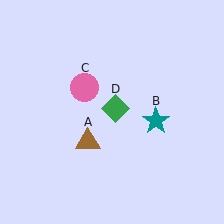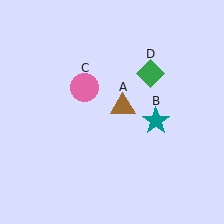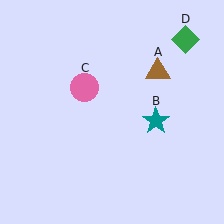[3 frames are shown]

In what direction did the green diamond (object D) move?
The green diamond (object D) moved up and to the right.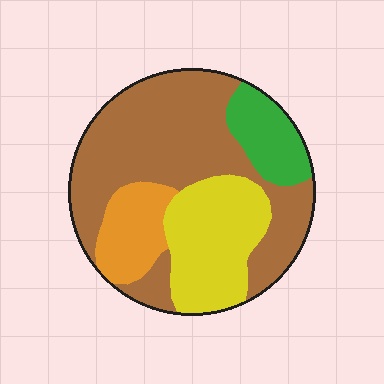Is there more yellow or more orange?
Yellow.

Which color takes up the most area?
Brown, at roughly 50%.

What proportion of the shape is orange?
Orange covers around 10% of the shape.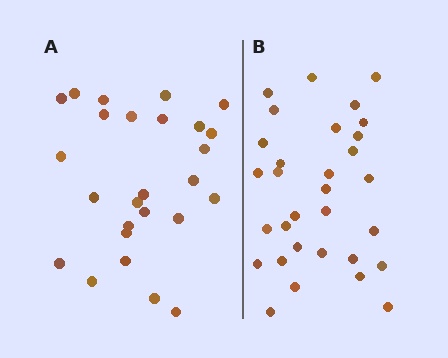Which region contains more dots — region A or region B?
Region B (the right region) has more dots.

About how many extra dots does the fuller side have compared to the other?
Region B has about 5 more dots than region A.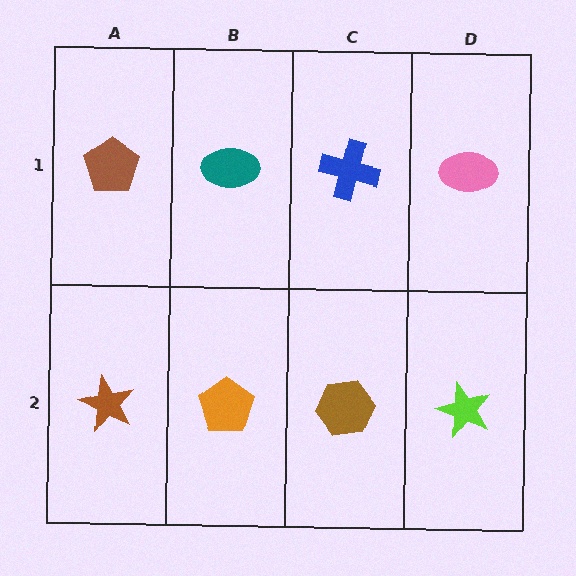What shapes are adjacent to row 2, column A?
A brown pentagon (row 1, column A), an orange pentagon (row 2, column B).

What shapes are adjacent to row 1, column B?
An orange pentagon (row 2, column B), a brown pentagon (row 1, column A), a blue cross (row 1, column C).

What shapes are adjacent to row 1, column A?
A brown star (row 2, column A), a teal ellipse (row 1, column B).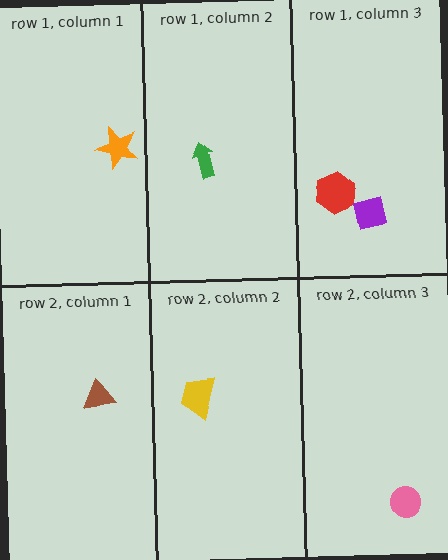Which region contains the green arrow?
The row 1, column 2 region.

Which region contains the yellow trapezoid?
The row 2, column 2 region.